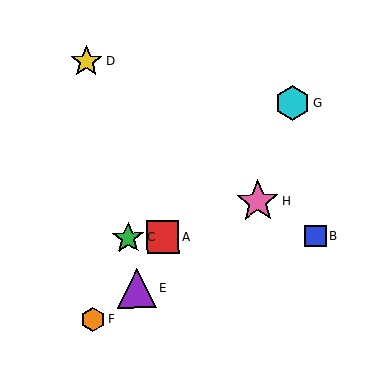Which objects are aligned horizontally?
Objects A, B, C are aligned horizontally.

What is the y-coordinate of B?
Object B is at y≈236.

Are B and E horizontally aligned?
No, B is at y≈236 and E is at y≈288.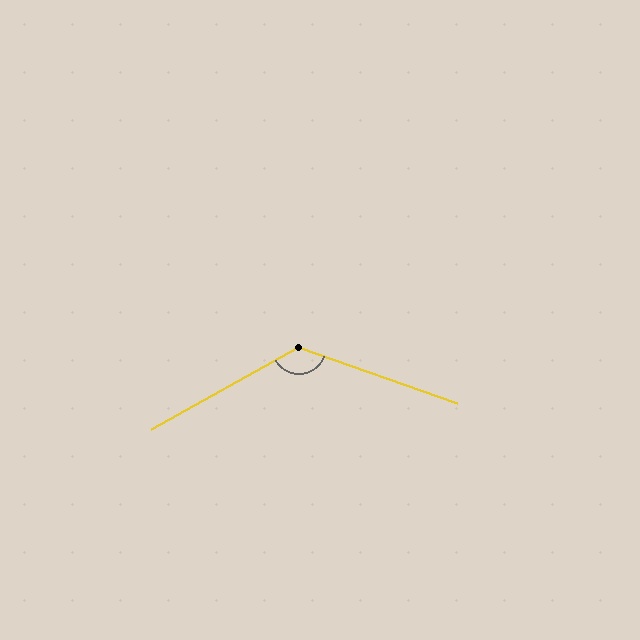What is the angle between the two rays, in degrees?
Approximately 131 degrees.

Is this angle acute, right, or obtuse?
It is obtuse.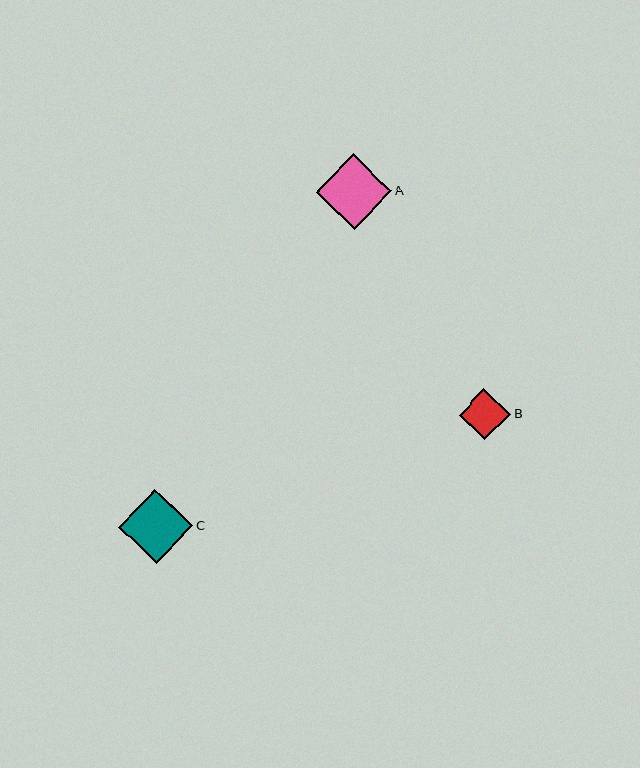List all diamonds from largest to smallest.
From largest to smallest: A, C, B.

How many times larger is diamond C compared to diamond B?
Diamond C is approximately 1.5 times the size of diamond B.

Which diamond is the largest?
Diamond A is the largest with a size of approximately 75 pixels.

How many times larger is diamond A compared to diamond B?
Diamond A is approximately 1.5 times the size of diamond B.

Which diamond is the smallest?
Diamond B is the smallest with a size of approximately 51 pixels.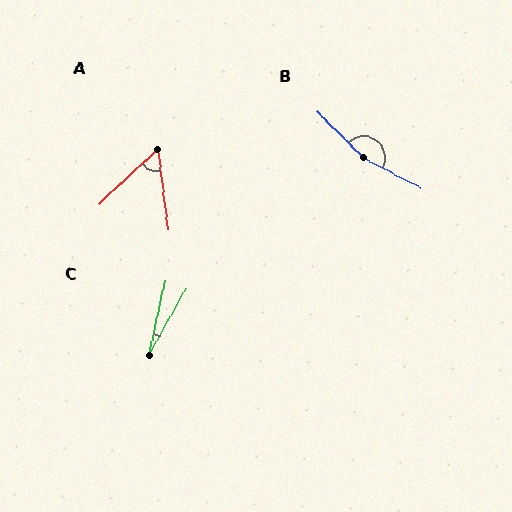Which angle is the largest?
B, at approximately 164 degrees.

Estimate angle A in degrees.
Approximately 54 degrees.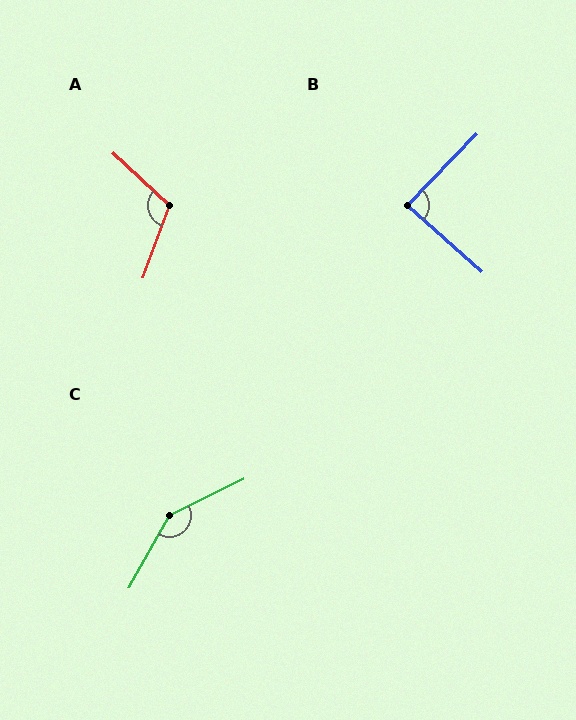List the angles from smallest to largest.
B (87°), A (113°), C (145°).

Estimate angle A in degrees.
Approximately 113 degrees.